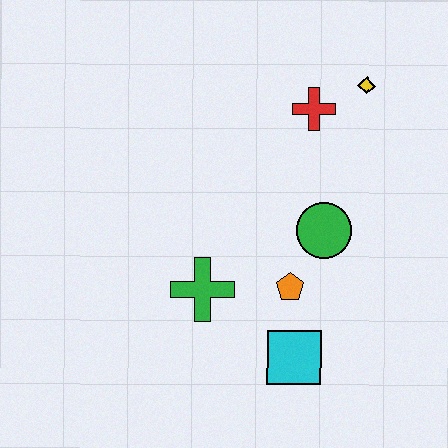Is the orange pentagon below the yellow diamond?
Yes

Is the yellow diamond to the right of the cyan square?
Yes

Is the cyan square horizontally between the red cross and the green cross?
Yes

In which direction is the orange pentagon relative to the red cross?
The orange pentagon is below the red cross.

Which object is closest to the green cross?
The orange pentagon is closest to the green cross.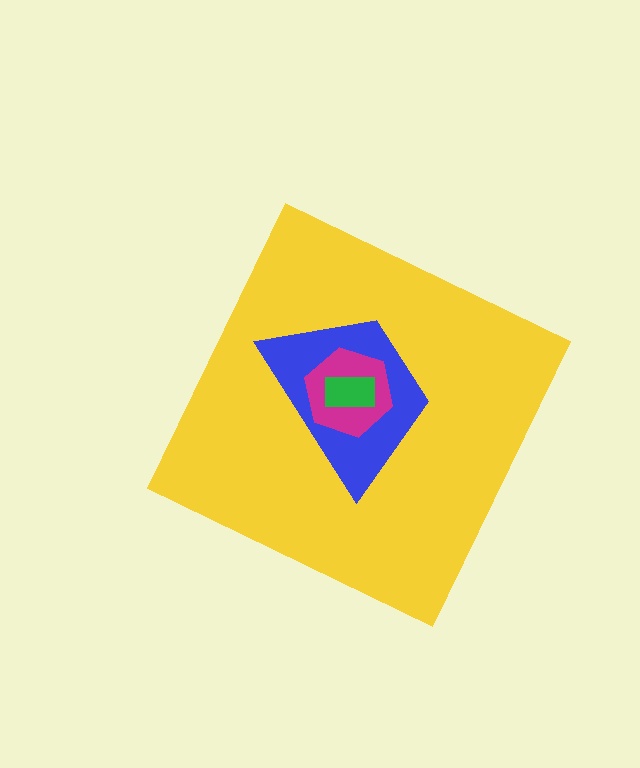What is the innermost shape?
The green rectangle.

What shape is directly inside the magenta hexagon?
The green rectangle.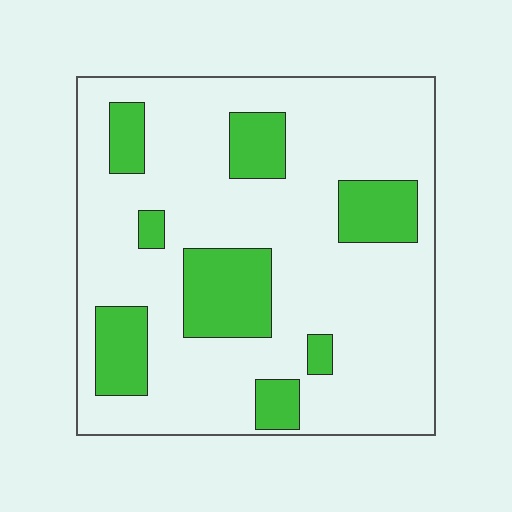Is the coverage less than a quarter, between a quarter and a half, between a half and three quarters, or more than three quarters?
Less than a quarter.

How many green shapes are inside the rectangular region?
8.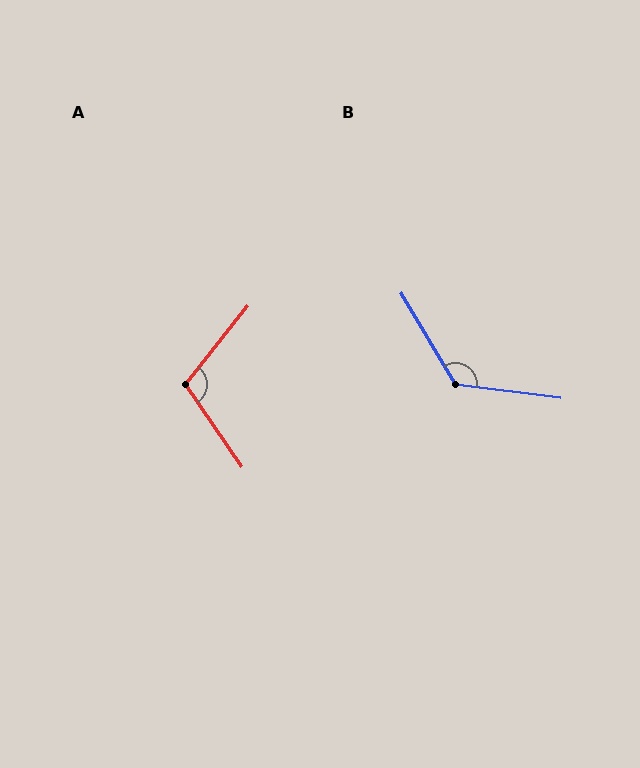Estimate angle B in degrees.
Approximately 128 degrees.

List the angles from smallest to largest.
A (107°), B (128°).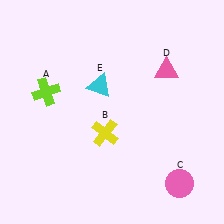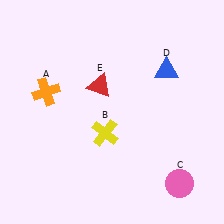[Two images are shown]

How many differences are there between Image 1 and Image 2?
There are 3 differences between the two images.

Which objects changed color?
A changed from lime to orange. D changed from pink to blue. E changed from cyan to red.